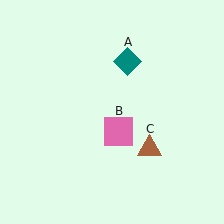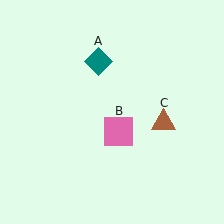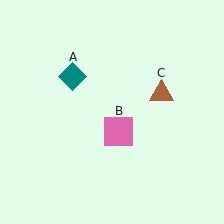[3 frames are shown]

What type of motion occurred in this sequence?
The teal diamond (object A), brown triangle (object C) rotated counterclockwise around the center of the scene.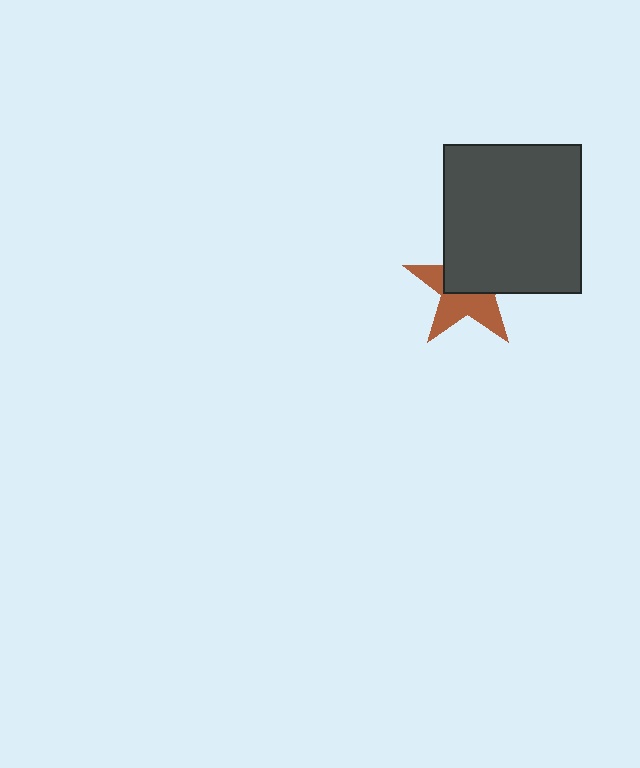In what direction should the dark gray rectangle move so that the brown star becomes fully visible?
The dark gray rectangle should move toward the upper-right. That is the shortest direction to clear the overlap and leave the brown star fully visible.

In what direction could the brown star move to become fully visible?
The brown star could move toward the lower-left. That would shift it out from behind the dark gray rectangle entirely.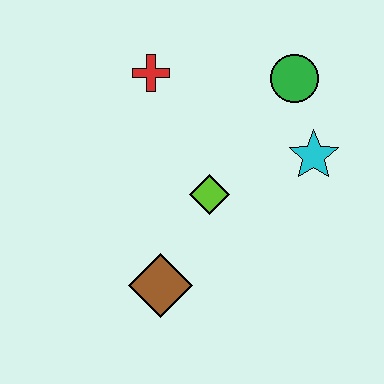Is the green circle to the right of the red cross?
Yes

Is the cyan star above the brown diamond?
Yes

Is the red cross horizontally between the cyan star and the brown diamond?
No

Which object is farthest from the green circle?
The brown diamond is farthest from the green circle.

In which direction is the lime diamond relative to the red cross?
The lime diamond is below the red cross.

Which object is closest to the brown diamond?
The lime diamond is closest to the brown diamond.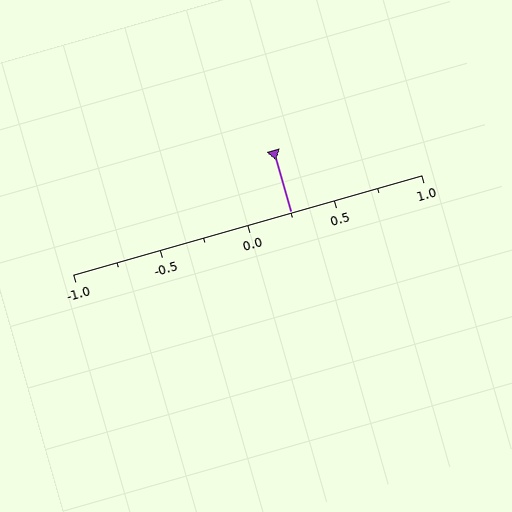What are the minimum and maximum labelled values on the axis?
The axis runs from -1.0 to 1.0.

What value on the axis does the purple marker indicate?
The marker indicates approximately 0.25.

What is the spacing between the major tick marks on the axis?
The major ticks are spaced 0.5 apart.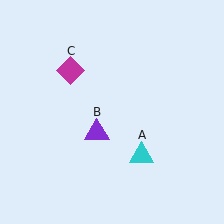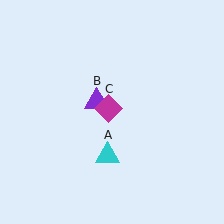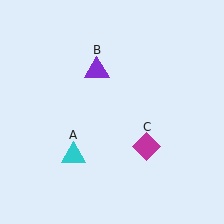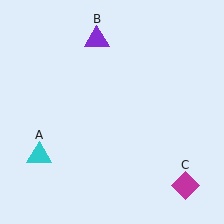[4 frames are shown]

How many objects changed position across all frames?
3 objects changed position: cyan triangle (object A), purple triangle (object B), magenta diamond (object C).